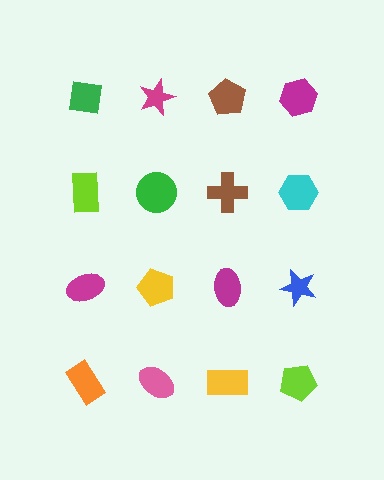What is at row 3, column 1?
A magenta ellipse.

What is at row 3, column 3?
A magenta ellipse.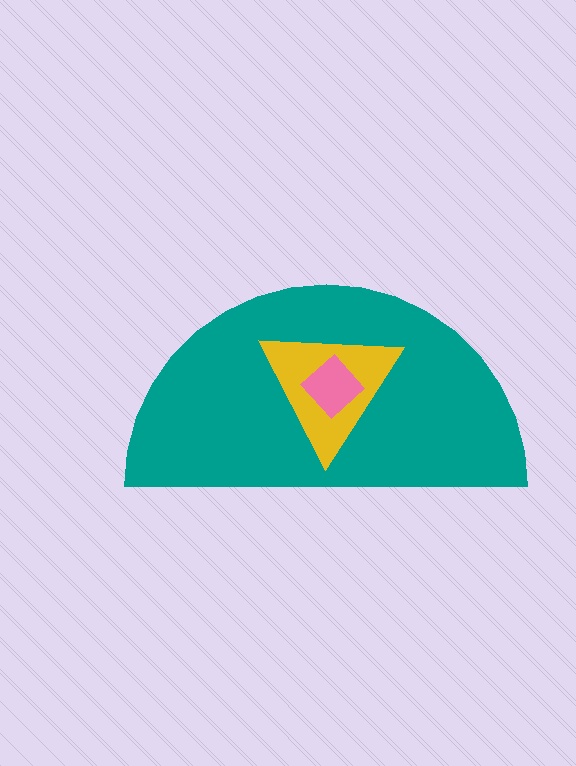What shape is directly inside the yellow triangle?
The pink diamond.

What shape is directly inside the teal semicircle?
The yellow triangle.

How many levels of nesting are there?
3.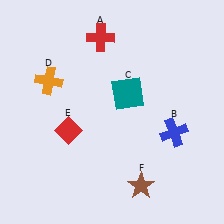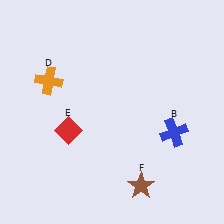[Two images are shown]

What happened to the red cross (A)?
The red cross (A) was removed in Image 2. It was in the top-left area of Image 1.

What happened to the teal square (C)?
The teal square (C) was removed in Image 2. It was in the top-right area of Image 1.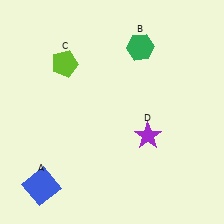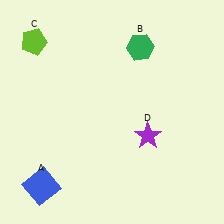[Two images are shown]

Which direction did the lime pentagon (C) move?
The lime pentagon (C) moved left.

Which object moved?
The lime pentagon (C) moved left.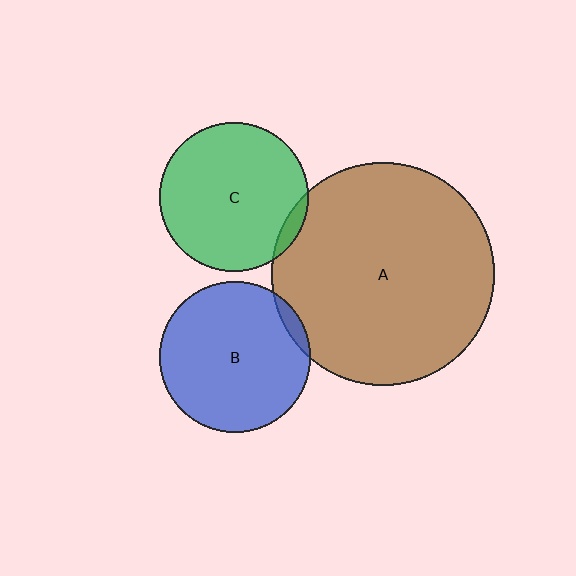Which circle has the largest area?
Circle A (brown).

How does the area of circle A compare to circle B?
Approximately 2.2 times.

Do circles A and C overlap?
Yes.